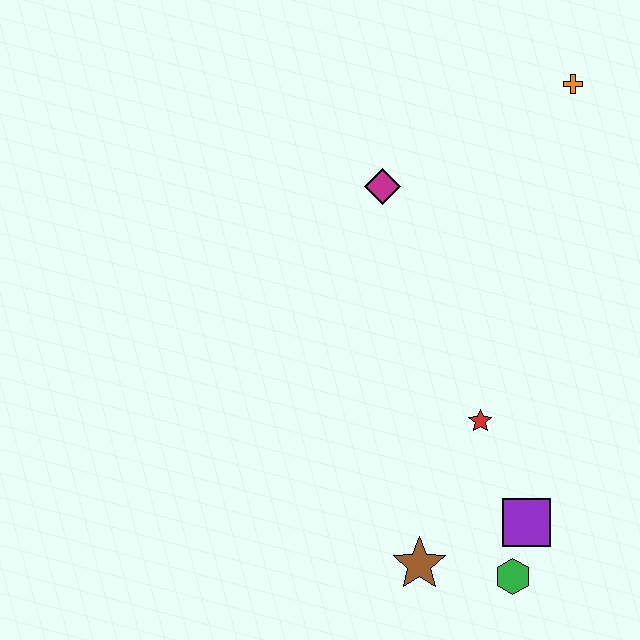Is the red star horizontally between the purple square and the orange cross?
No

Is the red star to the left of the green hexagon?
Yes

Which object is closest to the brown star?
The green hexagon is closest to the brown star.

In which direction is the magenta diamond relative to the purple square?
The magenta diamond is above the purple square.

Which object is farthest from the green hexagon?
The orange cross is farthest from the green hexagon.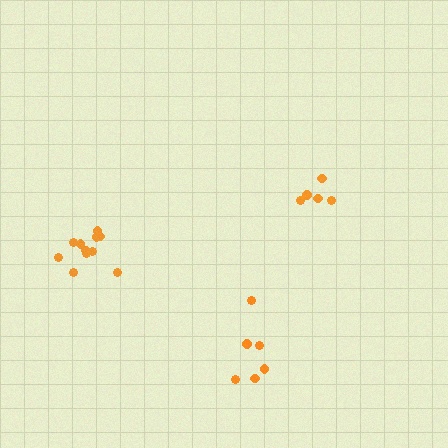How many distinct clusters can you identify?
There are 3 distinct clusters.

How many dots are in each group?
Group 1: 5 dots, Group 2: 11 dots, Group 3: 6 dots (22 total).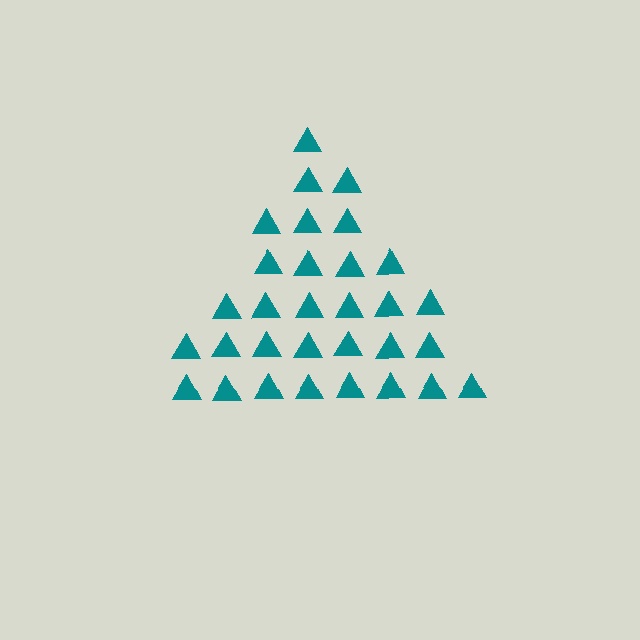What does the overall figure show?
The overall figure shows a triangle.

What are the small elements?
The small elements are triangles.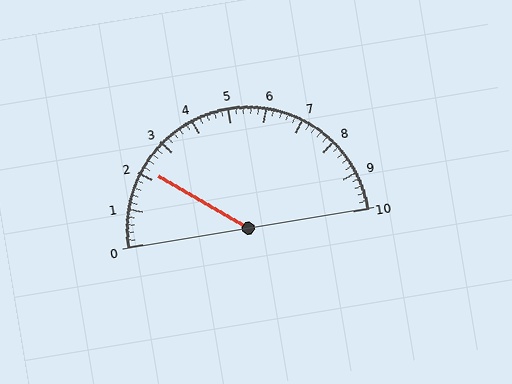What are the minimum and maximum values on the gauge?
The gauge ranges from 0 to 10.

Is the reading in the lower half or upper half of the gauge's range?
The reading is in the lower half of the range (0 to 10).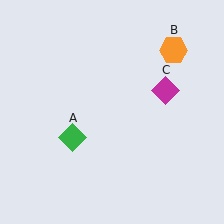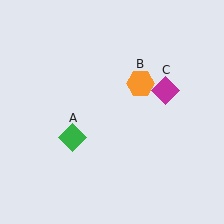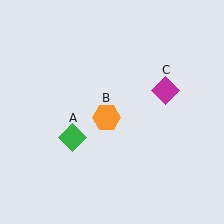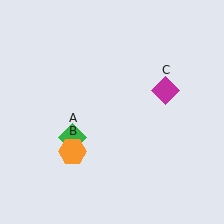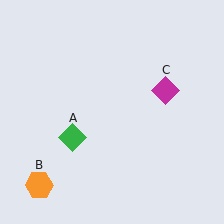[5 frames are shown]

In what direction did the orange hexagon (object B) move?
The orange hexagon (object B) moved down and to the left.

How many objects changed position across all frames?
1 object changed position: orange hexagon (object B).